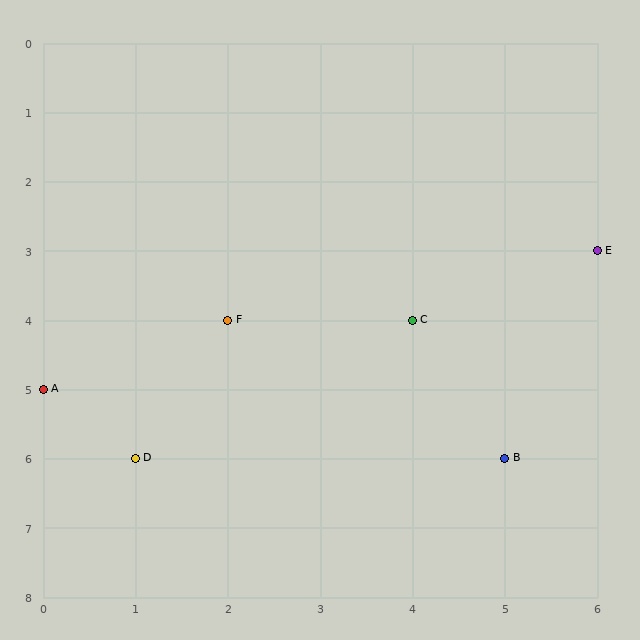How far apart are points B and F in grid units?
Points B and F are 3 columns and 2 rows apart (about 3.6 grid units diagonally).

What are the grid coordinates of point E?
Point E is at grid coordinates (6, 3).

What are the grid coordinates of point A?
Point A is at grid coordinates (0, 5).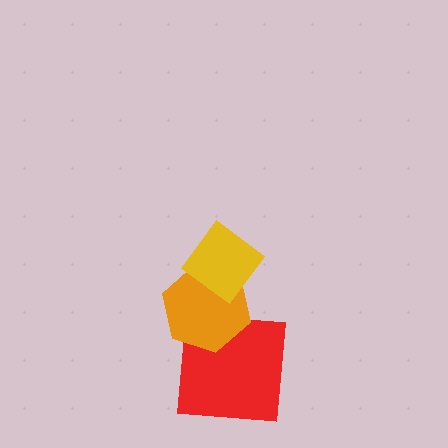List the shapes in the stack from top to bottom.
From top to bottom: the yellow diamond, the orange hexagon, the red square.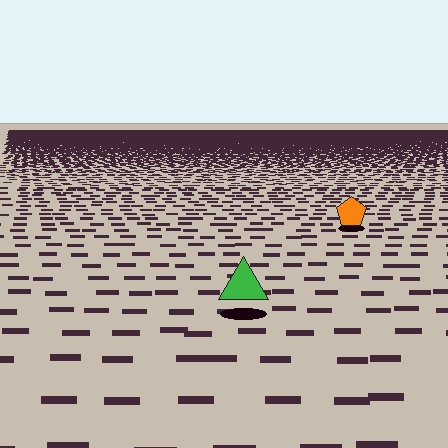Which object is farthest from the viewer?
The orange pentagon is farthest from the viewer. It appears smaller and the ground texture around it is denser.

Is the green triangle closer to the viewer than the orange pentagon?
Yes. The green triangle is closer — you can tell from the texture gradient: the ground texture is coarser near it.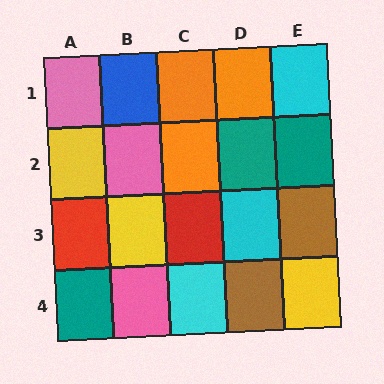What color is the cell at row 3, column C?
Red.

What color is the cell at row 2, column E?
Teal.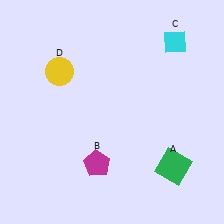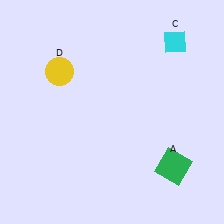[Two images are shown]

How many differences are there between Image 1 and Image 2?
There is 1 difference between the two images.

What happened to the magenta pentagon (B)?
The magenta pentagon (B) was removed in Image 2. It was in the bottom-left area of Image 1.